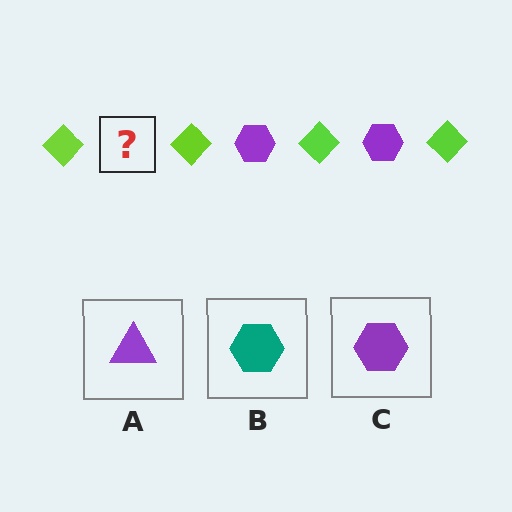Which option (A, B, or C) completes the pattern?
C.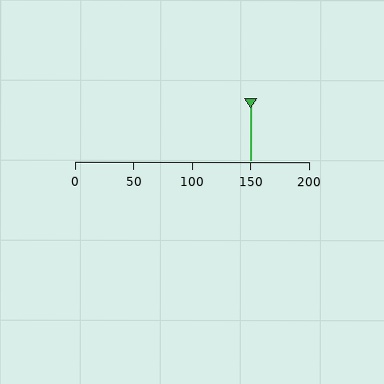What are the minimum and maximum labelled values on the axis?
The axis runs from 0 to 200.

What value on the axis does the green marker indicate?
The marker indicates approximately 150.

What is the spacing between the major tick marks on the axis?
The major ticks are spaced 50 apart.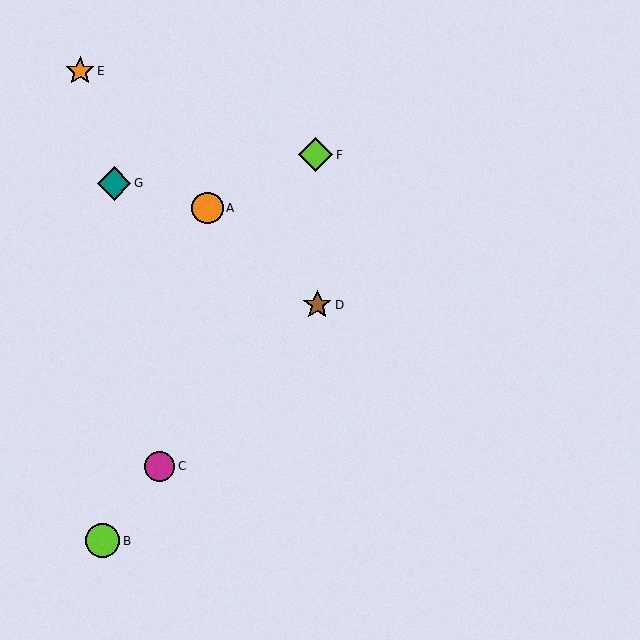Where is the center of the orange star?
The center of the orange star is at (80, 71).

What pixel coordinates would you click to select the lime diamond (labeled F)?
Click at (315, 155) to select the lime diamond F.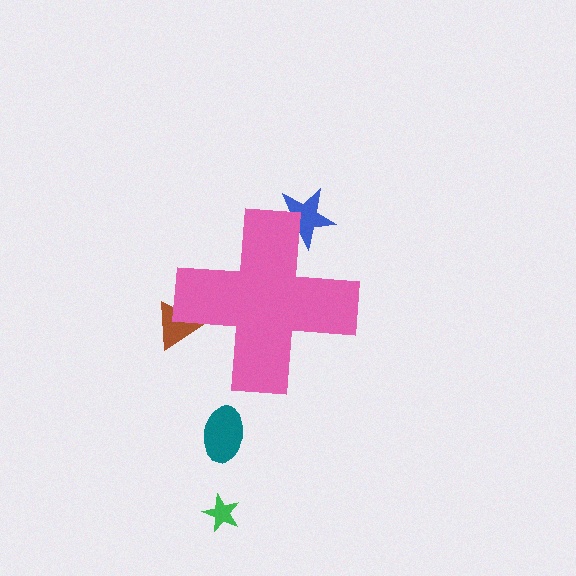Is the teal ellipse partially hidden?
No, the teal ellipse is fully visible.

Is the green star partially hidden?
No, the green star is fully visible.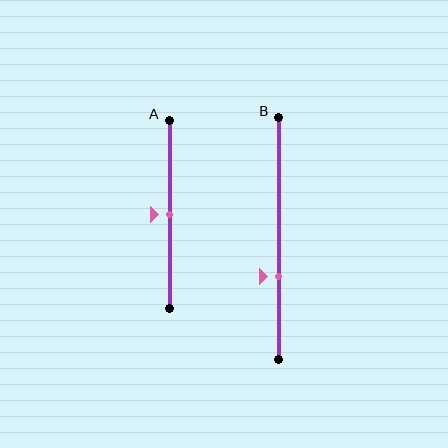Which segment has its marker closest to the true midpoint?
Segment A has its marker closest to the true midpoint.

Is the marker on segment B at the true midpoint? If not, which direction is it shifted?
No, the marker on segment B is shifted downward by about 16% of the segment length.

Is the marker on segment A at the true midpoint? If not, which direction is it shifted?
Yes, the marker on segment A is at the true midpoint.